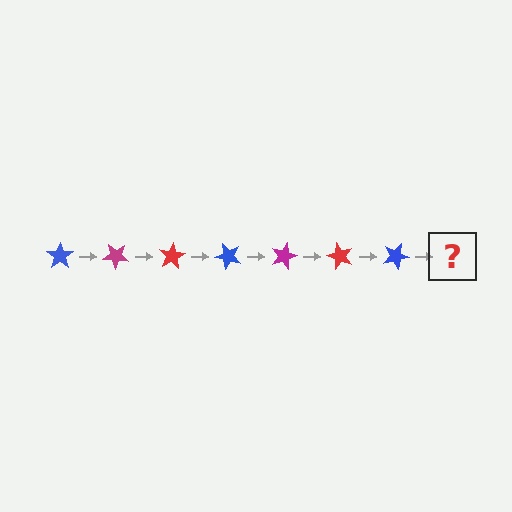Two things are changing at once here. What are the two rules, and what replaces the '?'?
The two rules are that it rotates 40 degrees each step and the color cycles through blue, magenta, and red. The '?' should be a magenta star, rotated 280 degrees from the start.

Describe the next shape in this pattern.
It should be a magenta star, rotated 280 degrees from the start.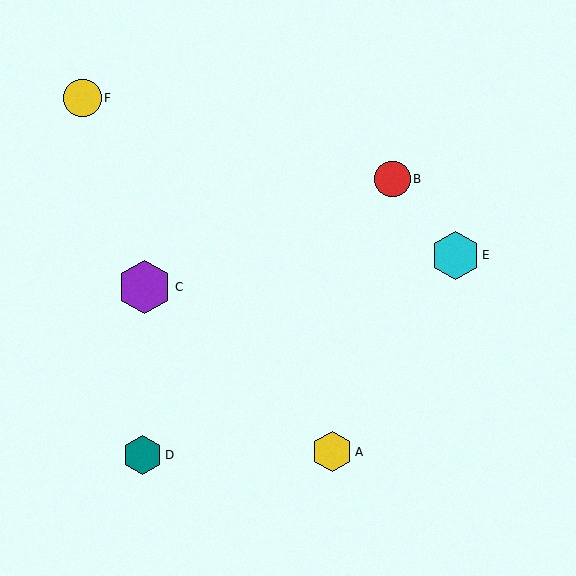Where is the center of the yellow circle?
The center of the yellow circle is at (82, 98).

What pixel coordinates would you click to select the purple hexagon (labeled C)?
Click at (145, 287) to select the purple hexagon C.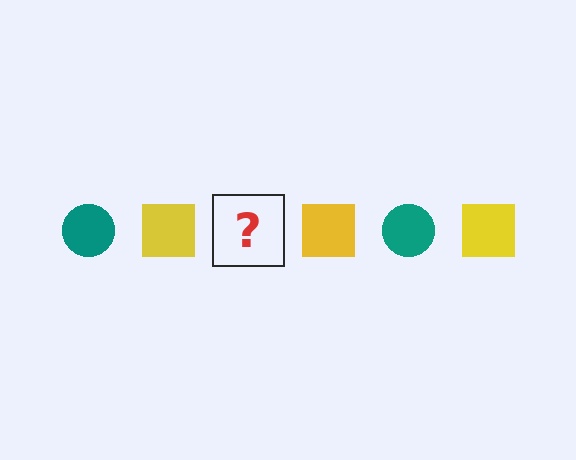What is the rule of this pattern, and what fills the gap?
The rule is that the pattern alternates between teal circle and yellow square. The gap should be filled with a teal circle.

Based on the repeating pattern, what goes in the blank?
The blank should be a teal circle.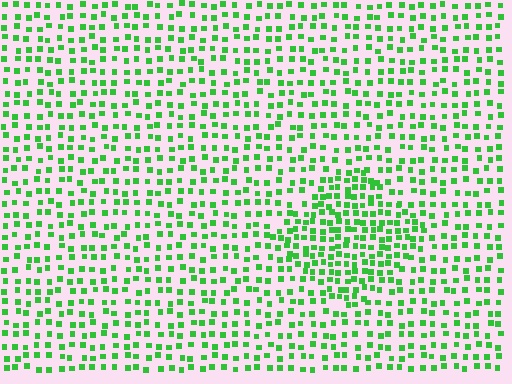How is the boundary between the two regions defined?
The boundary is defined by a change in element density (approximately 1.7x ratio). All elements are the same color, size, and shape.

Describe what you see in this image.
The image contains small green elements arranged at two different densities. A diamond-shaped region is visible where the elements are more densely packed than the surrounding area.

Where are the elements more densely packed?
The elements are more densely packed inside the diamond boundary.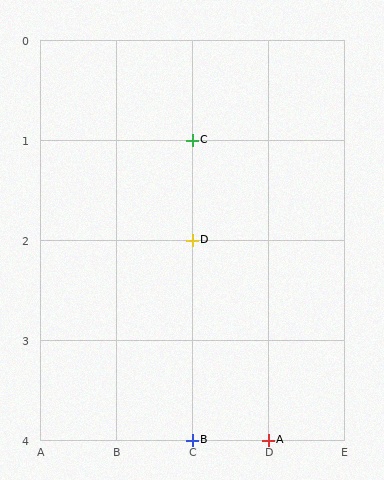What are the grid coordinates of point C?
Point C is at grid coordinates (C, 1).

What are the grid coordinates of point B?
Point B is at grid coordinates (C, 4).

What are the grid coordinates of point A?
Point A is at grid coordinates (D, 4).